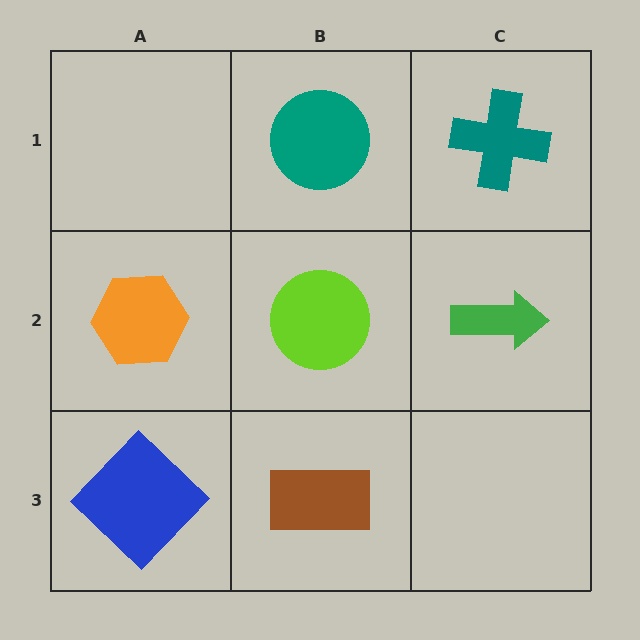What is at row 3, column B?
A brown rectangle.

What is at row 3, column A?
A blue diamond.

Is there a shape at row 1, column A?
No, that cell is empty.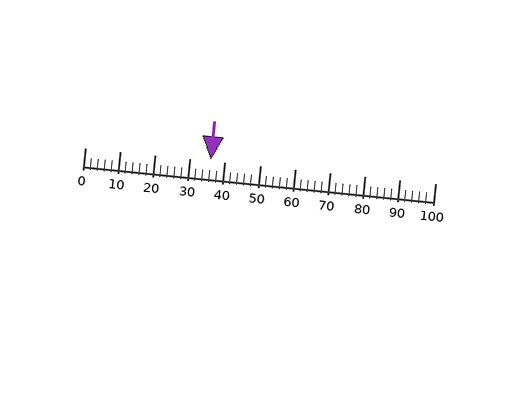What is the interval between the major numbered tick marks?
The major tick marks are spaced 10 units apart.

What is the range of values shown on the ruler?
The ruler shows values from 0 to 100.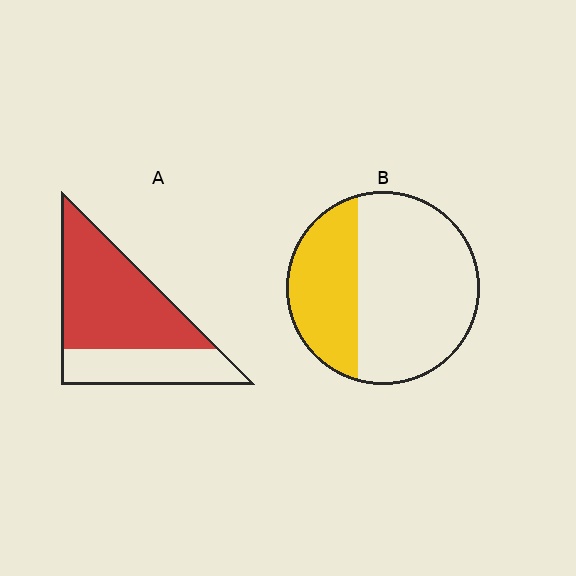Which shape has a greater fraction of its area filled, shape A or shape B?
Shape A.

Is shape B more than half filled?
No.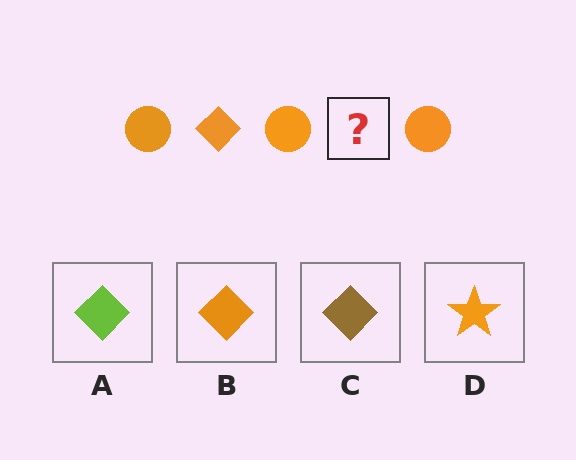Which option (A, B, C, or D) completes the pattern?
B.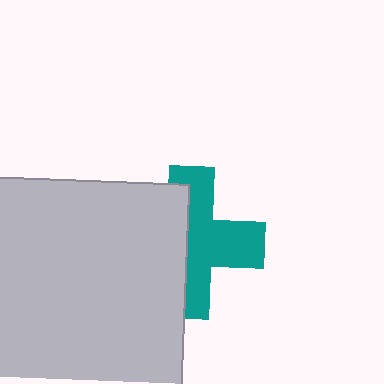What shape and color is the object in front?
The object in front is a light gray rectangle.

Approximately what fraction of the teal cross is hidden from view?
Roughly 45% of the teal cross is hidden behind the light gray rectangle.